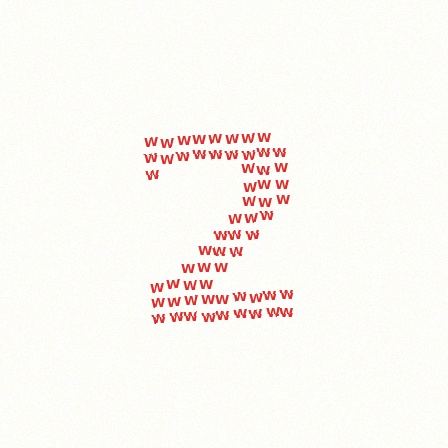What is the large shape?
The large shape is the digit 2.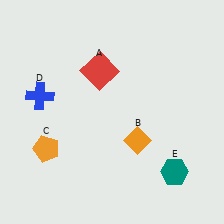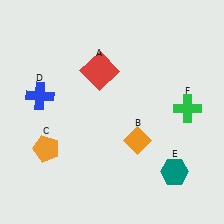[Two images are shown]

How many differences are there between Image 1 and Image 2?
There is 1 difference between the two images.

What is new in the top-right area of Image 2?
A green cross (F) was added in the top-right area of Image 2.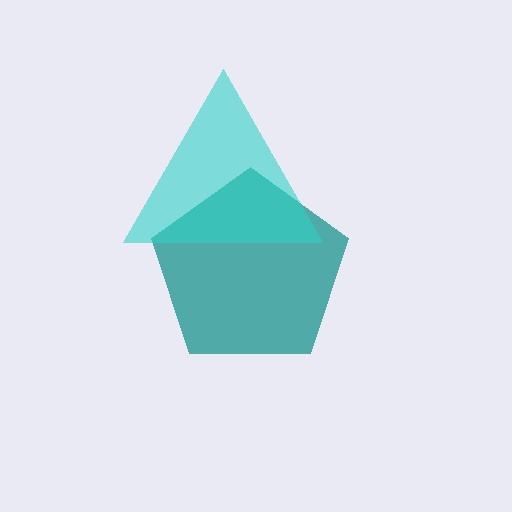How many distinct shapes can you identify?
There are 2 distinct shapes: a teal pentagon, a cyan triangle.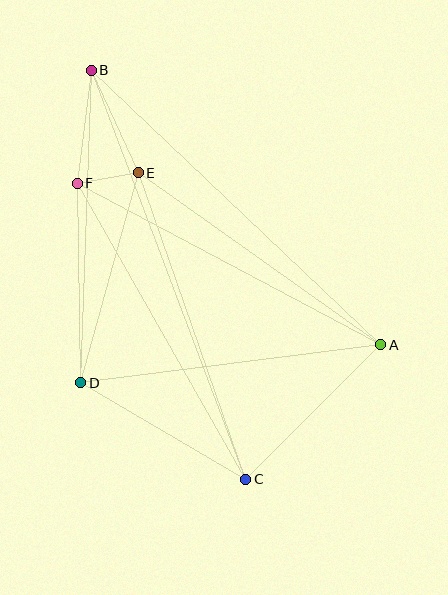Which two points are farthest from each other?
Points B and C are farthest from each other.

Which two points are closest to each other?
Points E and F are closest to each other.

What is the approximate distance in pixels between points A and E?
The distance between A and E is approximately 297 pixels.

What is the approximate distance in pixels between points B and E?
The distance between B and E is approximately 112 pixels.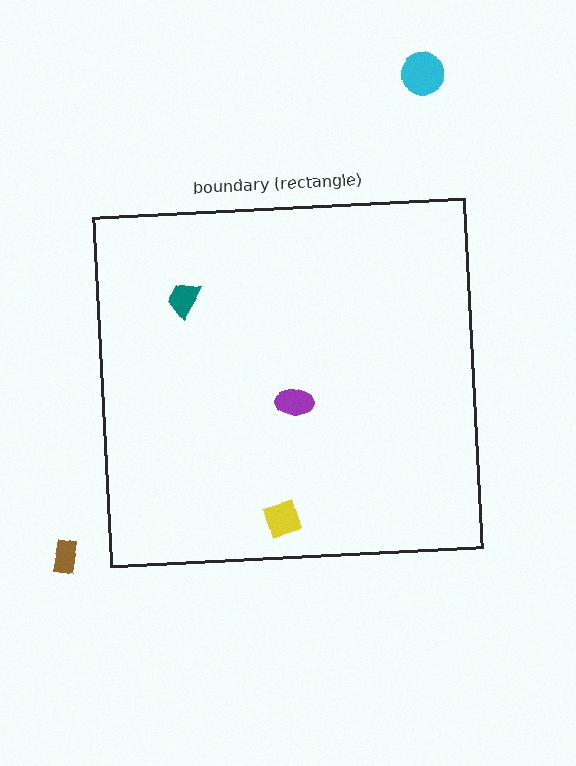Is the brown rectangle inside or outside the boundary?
Outside.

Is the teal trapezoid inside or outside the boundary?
Inside.